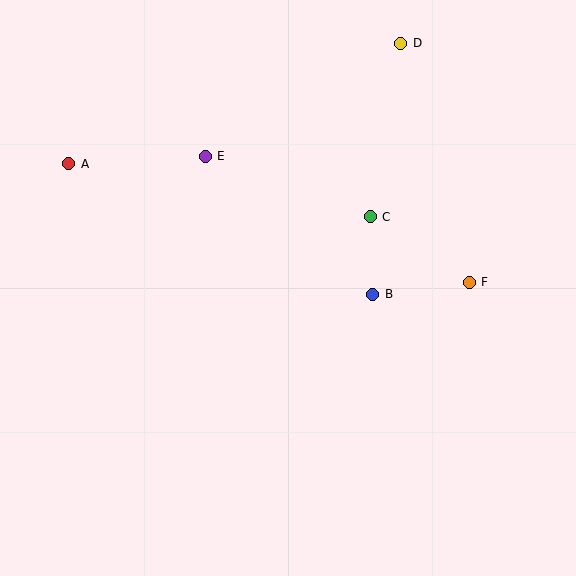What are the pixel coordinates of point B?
Point B is at (373, 294).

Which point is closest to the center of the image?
Point B at (373, 294) is closest to the center.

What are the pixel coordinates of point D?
Point D is at (401, 43).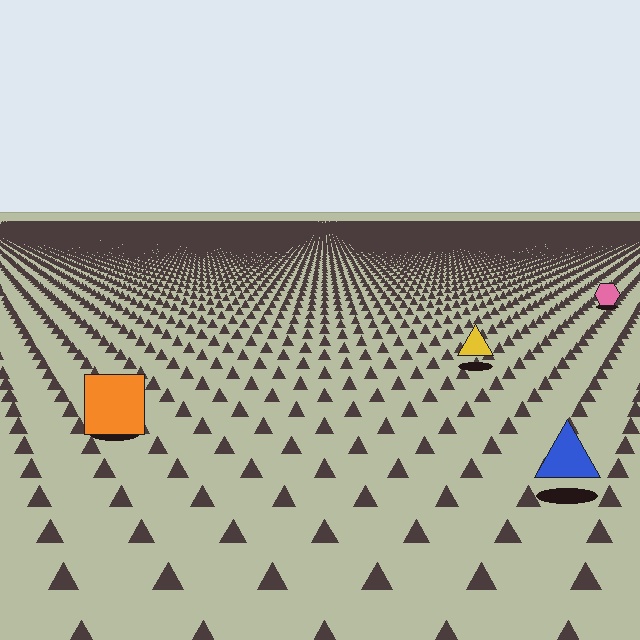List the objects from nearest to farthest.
From nearest to farthest: the blue triangle, the orange square, the yellow triangle, the pink hexagon.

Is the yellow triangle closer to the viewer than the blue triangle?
No. The blue triangle is closer — you can tell from the texture gradient: the ground texture is coarser near it.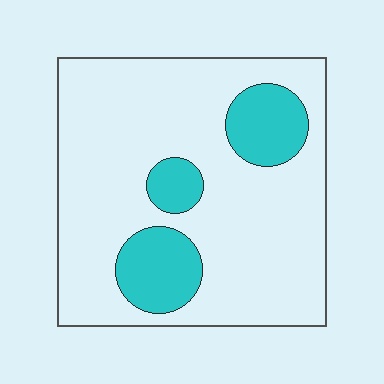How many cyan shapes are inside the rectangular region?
3.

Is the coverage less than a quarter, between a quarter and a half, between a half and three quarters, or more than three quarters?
Less than a quarter.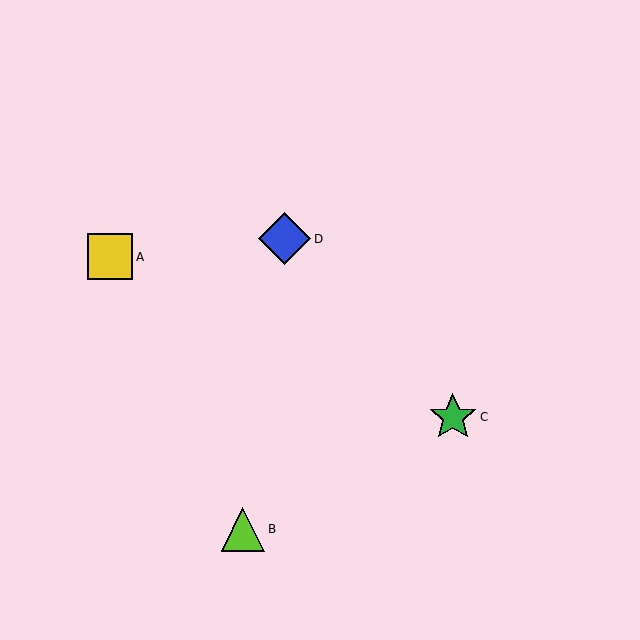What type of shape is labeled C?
Shape C is a green star.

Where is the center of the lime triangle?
The center of the lime triangle is at (243, 529).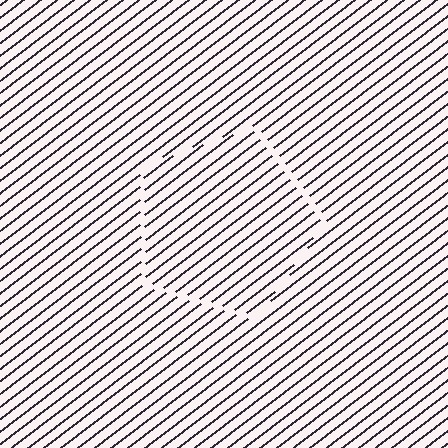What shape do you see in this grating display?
An illusory pentagon. The interior of the shape contains the same grating, shifted by half a period — the contour is defined by the phase discontinuity where line-ends from the inner and outer gratings abut.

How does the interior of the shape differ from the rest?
The interior of the shape contains the same grating, shifted by half a period — the contour is defined by the phase discontinuity where line-ends from the inner and outer gratings abut.